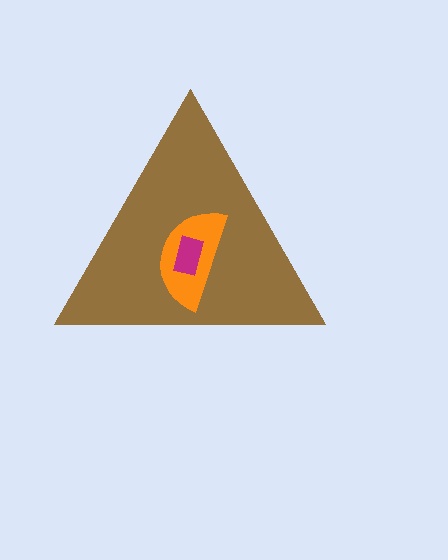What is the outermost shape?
The brown triangle.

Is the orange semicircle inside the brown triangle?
Yes.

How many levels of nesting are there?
3.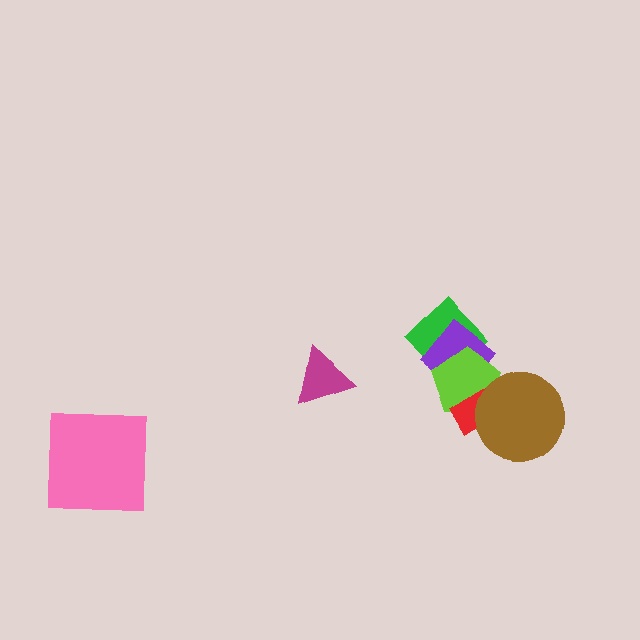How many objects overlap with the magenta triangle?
0 objects overlap with the magenta triangle.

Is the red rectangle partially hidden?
Yes, it is partially covered by another shape.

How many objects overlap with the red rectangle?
3 objects overlap with the red rectangle.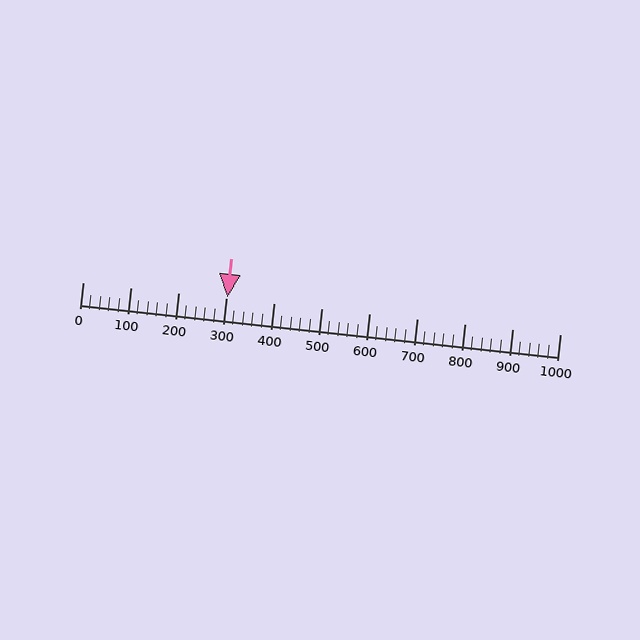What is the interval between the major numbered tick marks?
The major tick marks are spaced 100 units apart.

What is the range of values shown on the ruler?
The ruler shows values from 0 to 1000.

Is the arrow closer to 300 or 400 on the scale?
The arrow is closer to 300.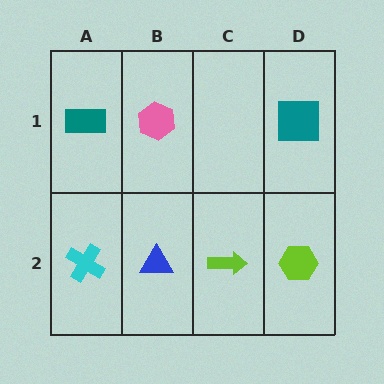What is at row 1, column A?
A teal rectangle.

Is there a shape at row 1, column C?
No, that cell is empty.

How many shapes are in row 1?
3 shapes.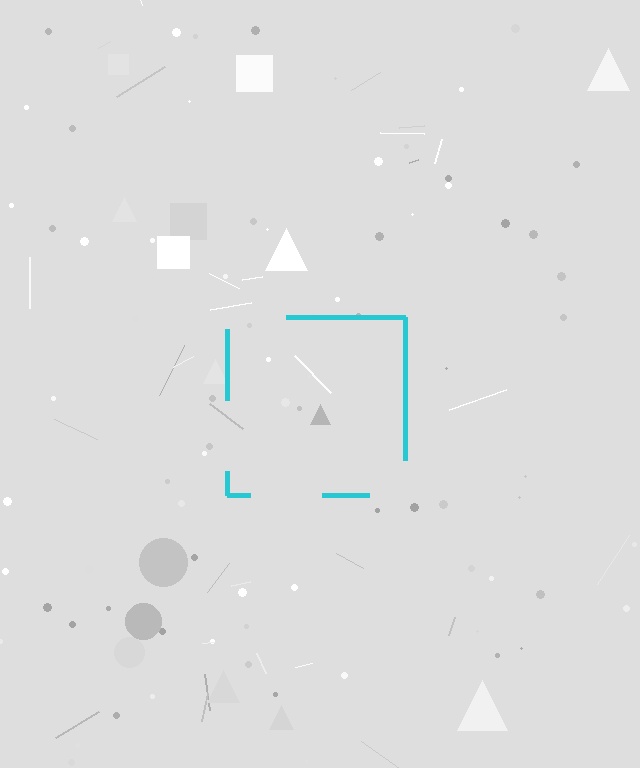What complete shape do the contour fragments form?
The contour fragments form a square.